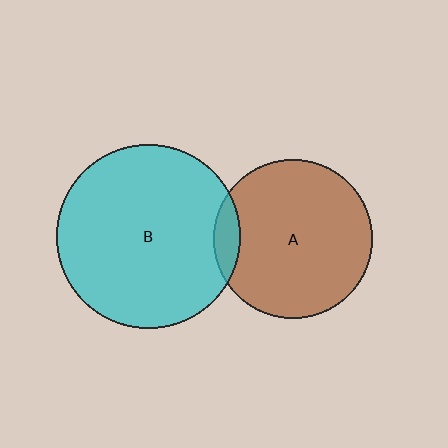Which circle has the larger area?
Circle B (cyan).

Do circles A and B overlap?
Yes.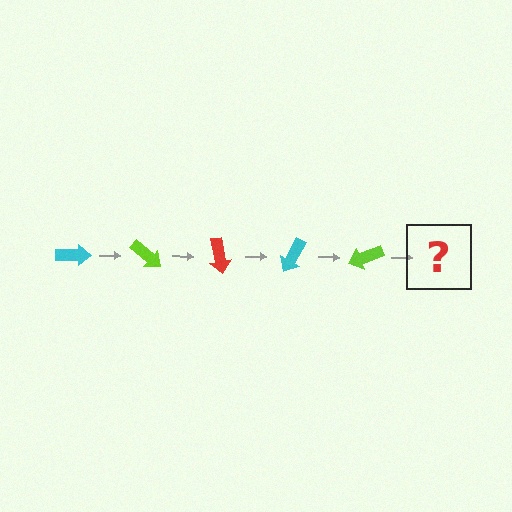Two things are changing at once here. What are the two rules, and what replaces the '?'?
The two rules are that it rotates 40 degrees each step and the color cycles through cyan, lime, and red. The '?' should be a red arrow, rotated 200 degrees from the start.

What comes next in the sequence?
The next element should be a red arrow, rotated 200 degrees from the start.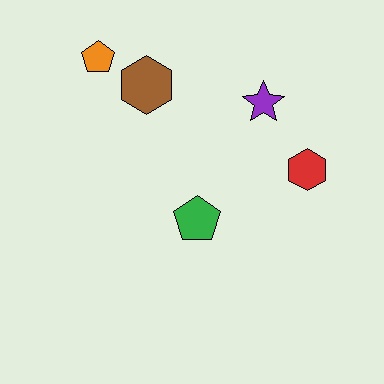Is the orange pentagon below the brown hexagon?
No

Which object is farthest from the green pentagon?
The orange pentagon is farthest from the green pentagon.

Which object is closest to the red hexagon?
The purple star is closest to the red hexagon.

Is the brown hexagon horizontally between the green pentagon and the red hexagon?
No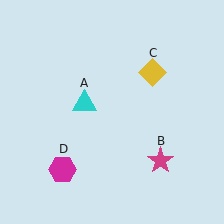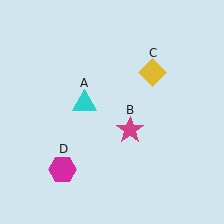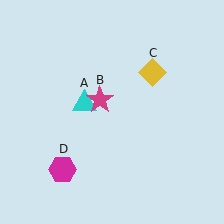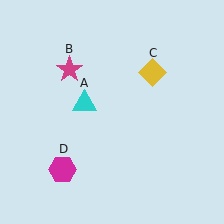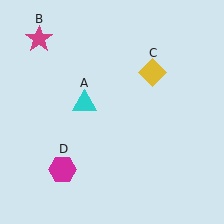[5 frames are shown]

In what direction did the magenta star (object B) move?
The magenta star (object B) moved up and to the left.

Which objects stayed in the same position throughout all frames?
Cyan triangle (object A) and yellow diamond (object C) and magenta hexagon (object D) remained stationary.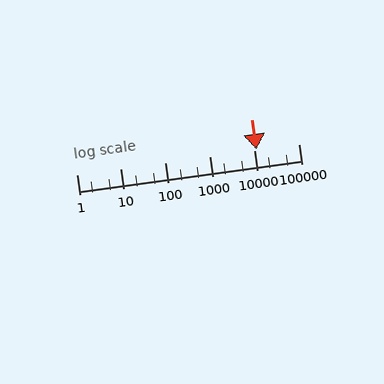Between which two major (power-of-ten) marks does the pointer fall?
The pointer is between 10000 and 100000.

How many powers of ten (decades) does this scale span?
The scale spans 5 decades, from 1 to 100000.